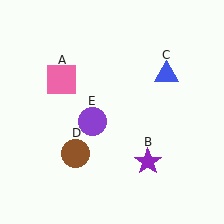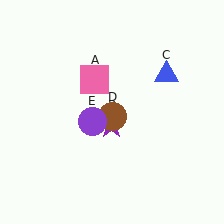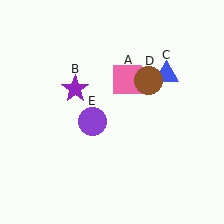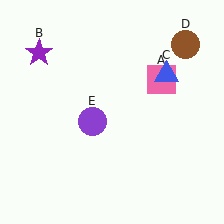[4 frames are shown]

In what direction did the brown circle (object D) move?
The brown circle (object D) moved up and to the right.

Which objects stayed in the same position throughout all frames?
Blue triangle (object C) and purple circle (object E) remained stationary.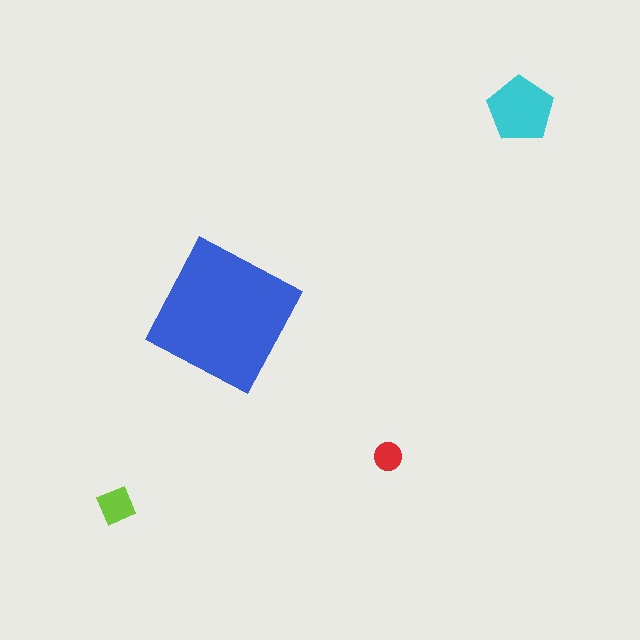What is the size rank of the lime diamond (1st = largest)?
3rd.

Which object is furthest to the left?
The lime diamond is leftmost.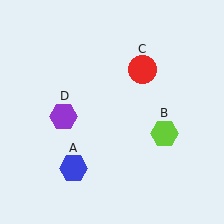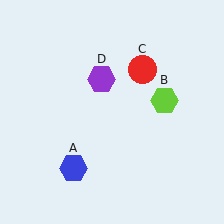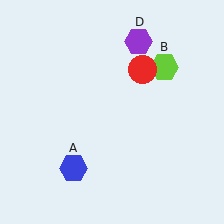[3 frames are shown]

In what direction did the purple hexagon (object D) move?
The purple hexagon (object D) moved up and to the right.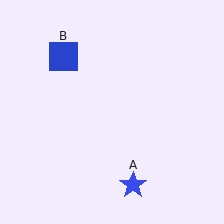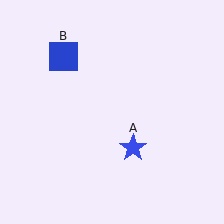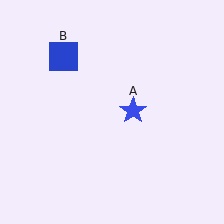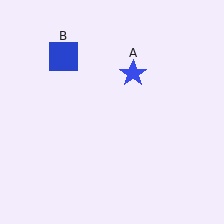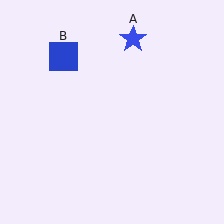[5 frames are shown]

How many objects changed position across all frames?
1 object changed position: blue star (object A).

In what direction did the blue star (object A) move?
The blue star (object A) moved up.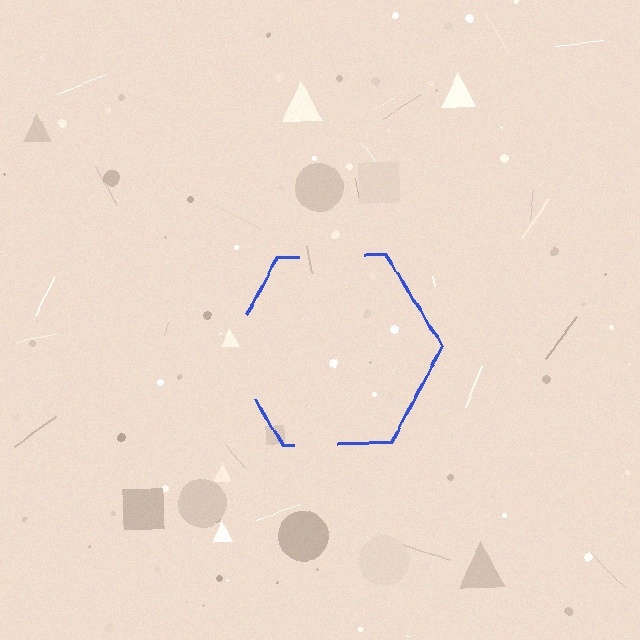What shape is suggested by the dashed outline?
The dashed outline suggests a hexagon.